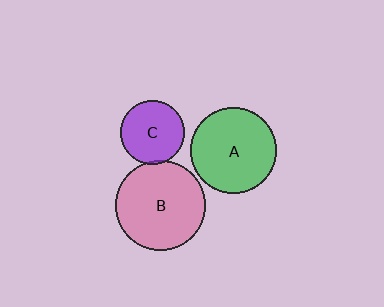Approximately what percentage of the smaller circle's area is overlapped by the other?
Approximately 5%.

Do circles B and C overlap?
Yes.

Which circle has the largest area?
Circle B (pink).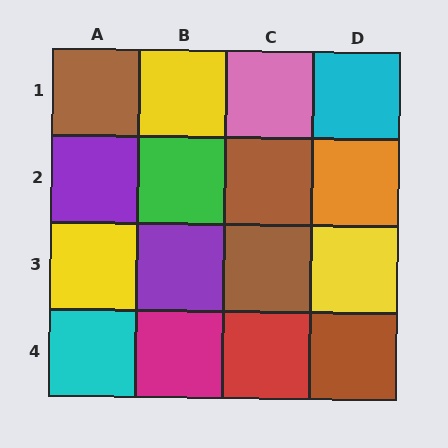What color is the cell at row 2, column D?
Orange.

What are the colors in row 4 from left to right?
Cyan, magenta, red, brown.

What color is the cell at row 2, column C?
Brown.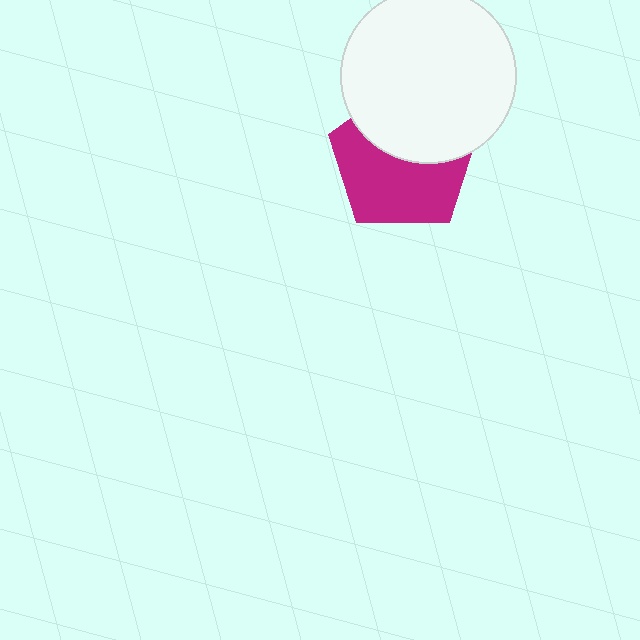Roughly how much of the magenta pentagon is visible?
About half of it is visible (roughly 58%).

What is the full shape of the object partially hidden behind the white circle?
The partially hidden object is a magenta pentagon.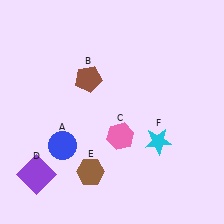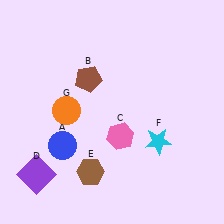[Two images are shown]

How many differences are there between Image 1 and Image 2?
There is 1 difference between the two images.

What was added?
An orange circle (G) was added in Image 2.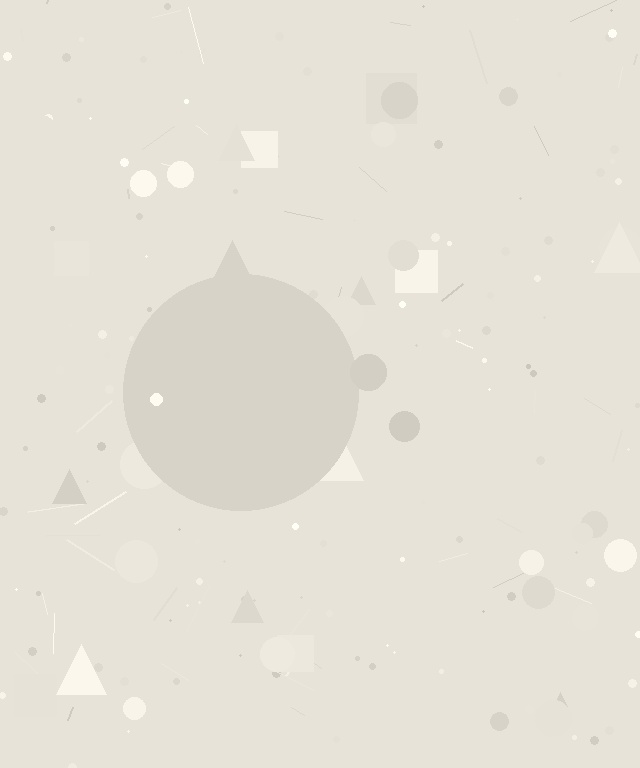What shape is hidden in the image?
A circle is hidden in the image.